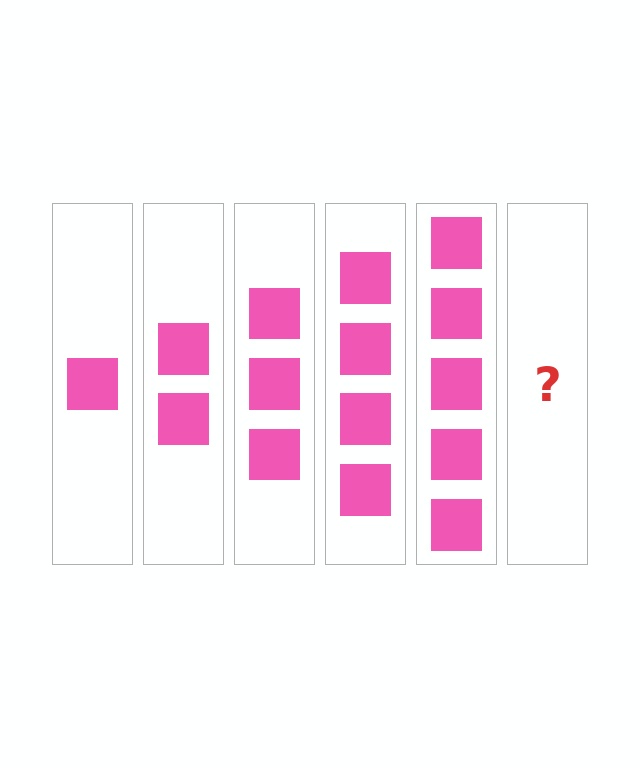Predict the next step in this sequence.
The next step is 6 squares.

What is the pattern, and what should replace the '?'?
The pattern is that each step adds one more square. The '?' should be 6 squares.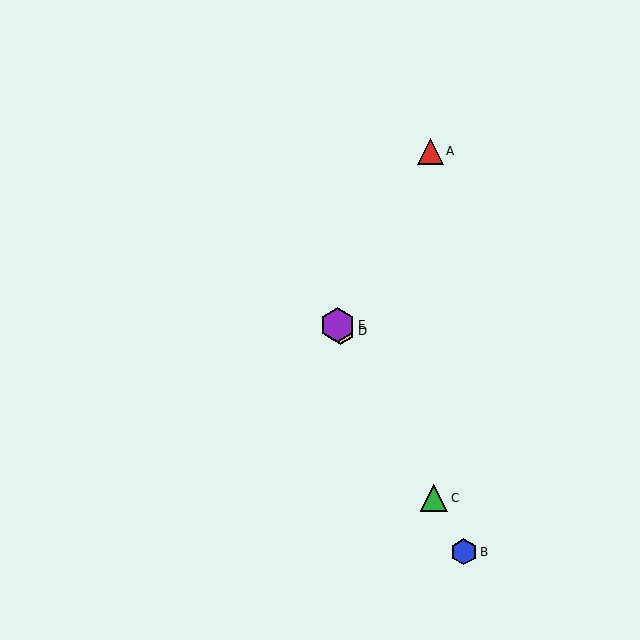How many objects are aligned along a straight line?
4 objects (B, C, D, E) are aligned along a straight line.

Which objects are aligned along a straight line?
Objects B, C, D, E are aligned along a straight line.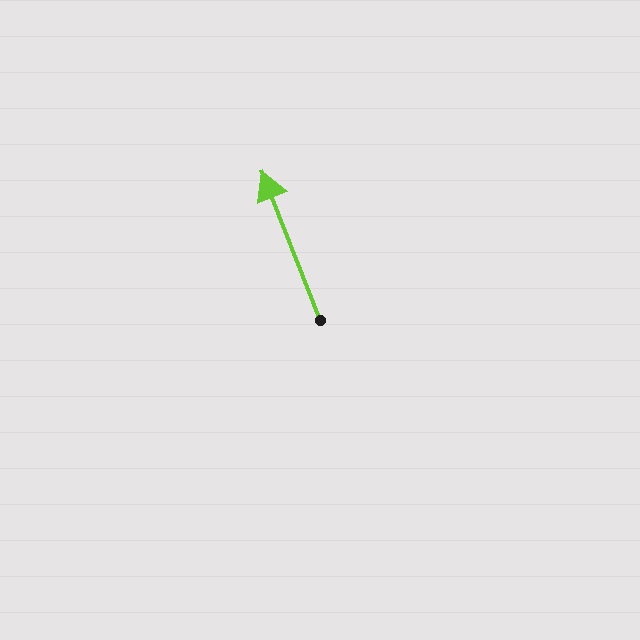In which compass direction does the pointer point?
North.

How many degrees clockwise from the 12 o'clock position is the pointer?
Approximately 339 degrees.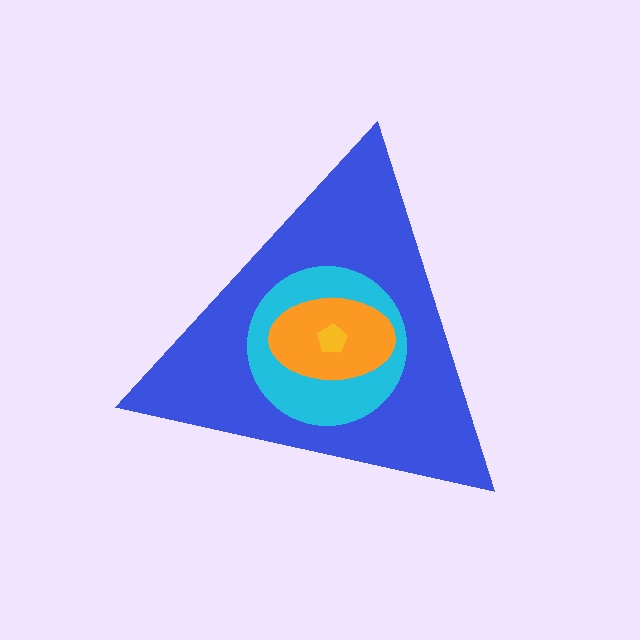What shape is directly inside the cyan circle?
The orange ellipse.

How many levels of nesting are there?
4.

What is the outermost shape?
The blue triangle.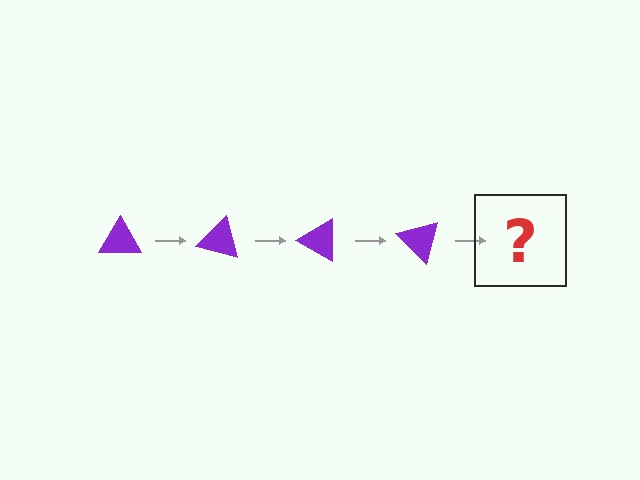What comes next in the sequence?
The next element should be a purple triangle rotated 60 degrees.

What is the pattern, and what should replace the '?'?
The pattern is that the triangle rotates 15 degrees each step. The '?' should be a purple triangle rotated 60 degrees.